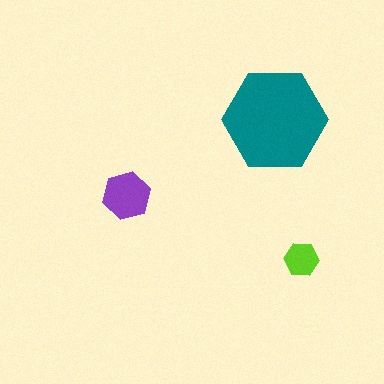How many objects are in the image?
There are 3 objects in the image.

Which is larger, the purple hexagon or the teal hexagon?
The teal one.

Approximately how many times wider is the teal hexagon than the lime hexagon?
About 3 times wider.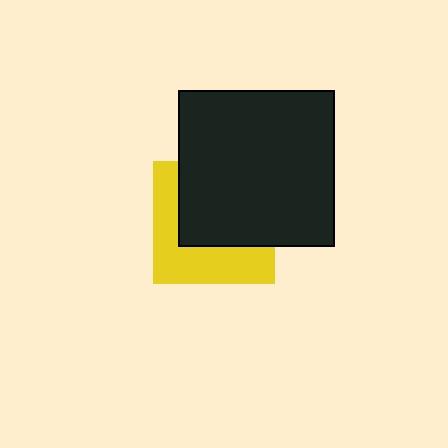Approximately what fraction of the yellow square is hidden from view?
Roughly 57% of the yellow square is hidden behind the black square.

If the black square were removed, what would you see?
You would see the complete yellow square.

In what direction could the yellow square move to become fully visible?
The yellow square could move toward the lower-left. That would shift it out from behind the black square entirely.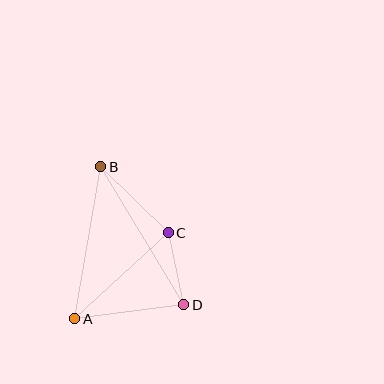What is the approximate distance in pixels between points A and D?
The distance between A and D is approximately 110 pixels.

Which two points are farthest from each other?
Points B and D are farthest from each other.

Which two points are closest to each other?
Points C and D are closest to each other.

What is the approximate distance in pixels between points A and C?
The distance between A and C is approximately 127 pixels.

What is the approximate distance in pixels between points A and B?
The distance between A and B is approximately 154 pixels.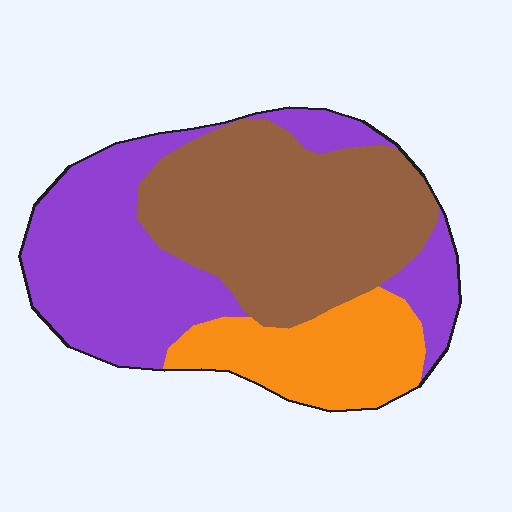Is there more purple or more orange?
Purple.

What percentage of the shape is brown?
Brown takes up about two fifths (2/5) of the shape.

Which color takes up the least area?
Orange, at roughly 20%.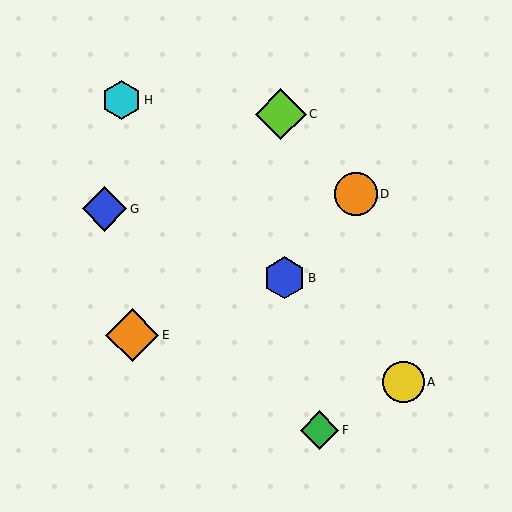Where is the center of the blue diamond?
The center of the blue diamond is at (105, 209).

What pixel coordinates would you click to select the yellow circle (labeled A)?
Click at (403, 382) to select the yellow circle A.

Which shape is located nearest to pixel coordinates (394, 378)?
The yellow circle (labeled A) at (403, 382) is nearest to that location.